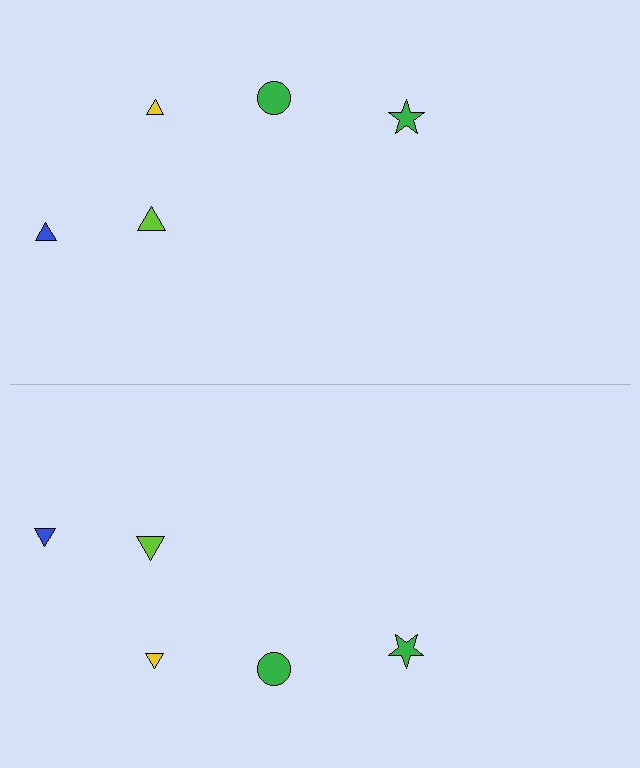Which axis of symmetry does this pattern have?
The pattern has a horizontal axis of symmetry running through the center of the image.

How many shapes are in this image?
There are 10 shapes in this image.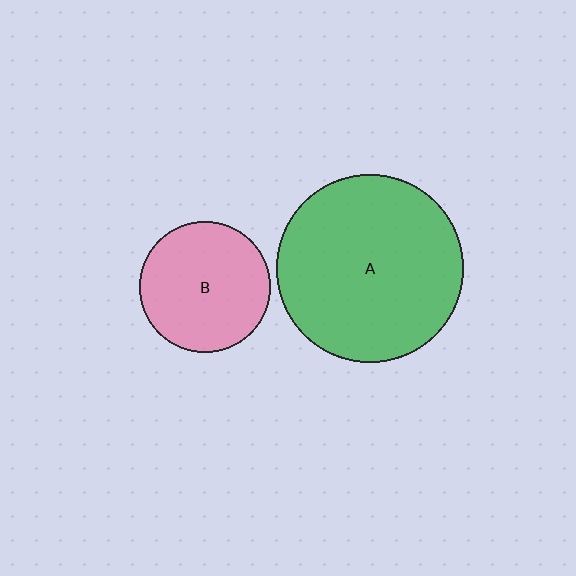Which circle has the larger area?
Circle A (green).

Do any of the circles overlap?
No, none of the circles overlap.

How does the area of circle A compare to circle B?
Approximately 2.1 times.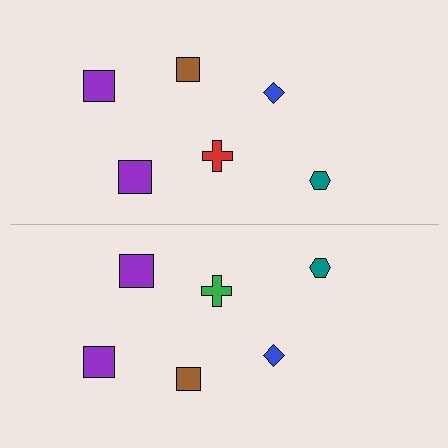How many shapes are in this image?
There are 12 shapes in this image.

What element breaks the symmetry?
The green cross on the bottom side breaks the symmetry — its mirror counterpart is red.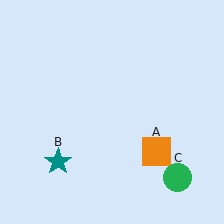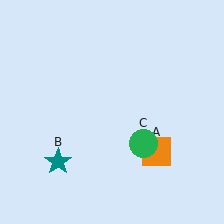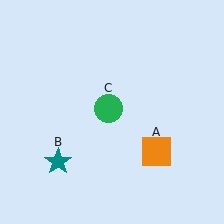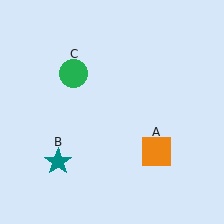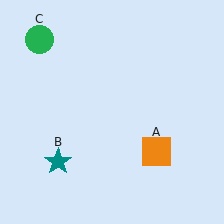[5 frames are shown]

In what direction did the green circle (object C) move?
The green circle (object C) moved up and to the left.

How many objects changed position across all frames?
1 object changed position: green circle (object C).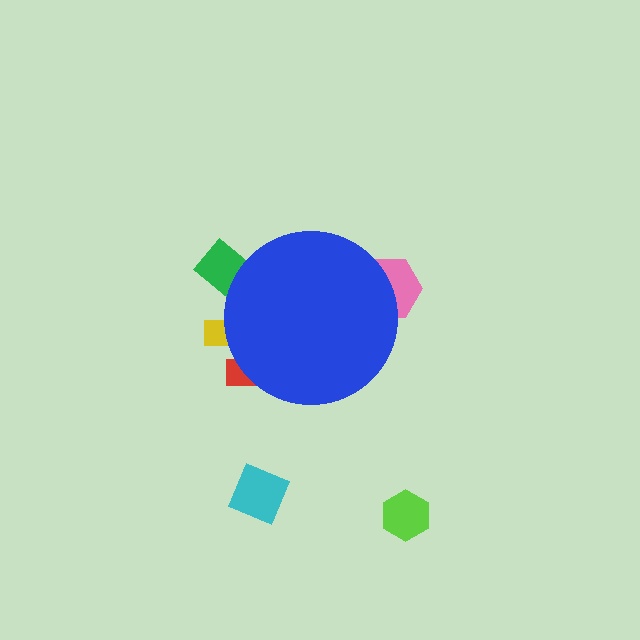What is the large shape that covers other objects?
A blue circle.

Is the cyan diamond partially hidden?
No, the cyan diamond is fully visible.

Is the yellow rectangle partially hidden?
Yes, the yellow rectangle is partially hidden behind the blue circle.